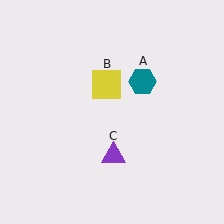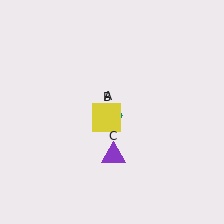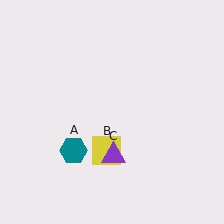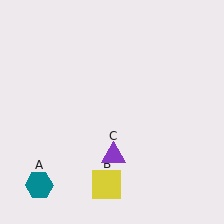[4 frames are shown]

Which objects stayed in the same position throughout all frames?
Purple triangle (object C) remained stationary.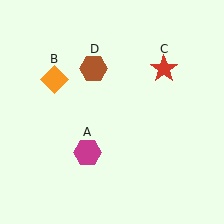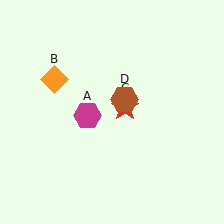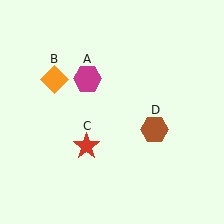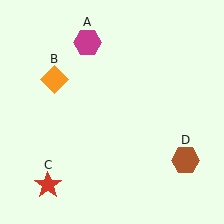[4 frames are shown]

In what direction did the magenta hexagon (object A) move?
The magenta hexagon (object A) moved up.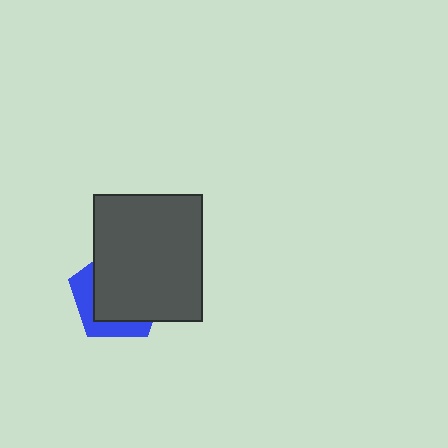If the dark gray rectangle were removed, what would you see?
You would see the complete blue pentagon.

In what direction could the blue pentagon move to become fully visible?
The blue pentagon could move toward the lower-left. That would shift it out from behind the dark gray rectangle entirely.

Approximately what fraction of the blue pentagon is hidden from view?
Roughly 68% of the blue pentagon is hidden behind the dark gray rectangle.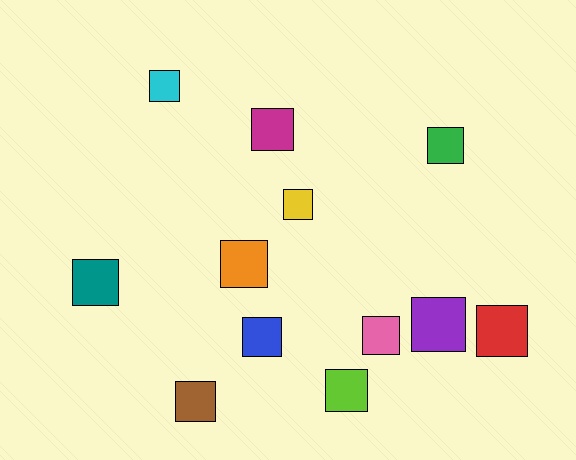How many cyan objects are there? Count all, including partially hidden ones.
There is 1 cyan object.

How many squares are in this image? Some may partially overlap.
There are 12 squares.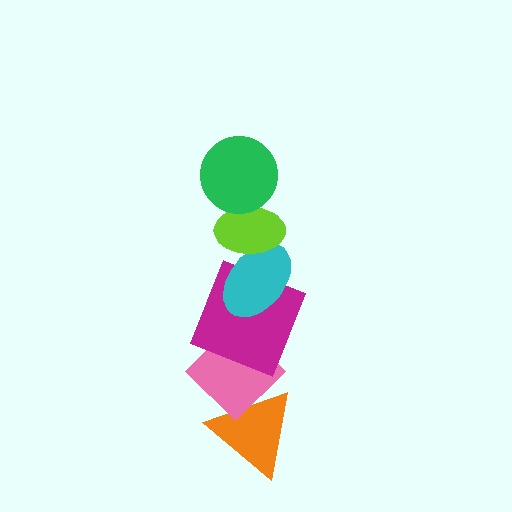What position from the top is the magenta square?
The magenta square is 4th from the top.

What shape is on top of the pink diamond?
The magenta square is on top of the pink diamond.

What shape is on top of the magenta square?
The cyan ellipse is on top of the magenta square.